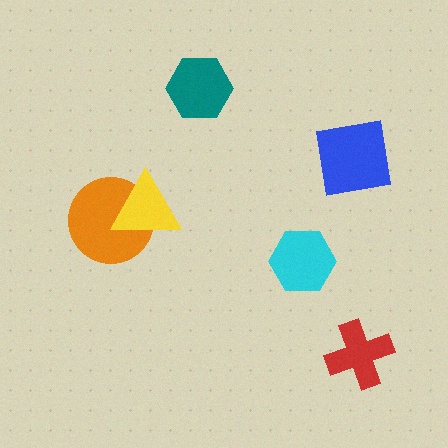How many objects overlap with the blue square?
0 objects overlap with the blue square.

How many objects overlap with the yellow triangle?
1 object overlaps with the yellow triangle.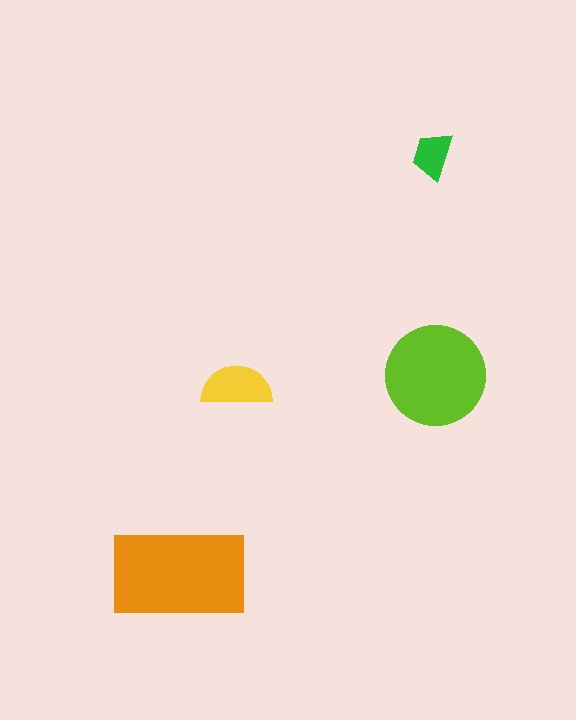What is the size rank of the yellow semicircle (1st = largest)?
3rd.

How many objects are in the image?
There are 4 objects in the image.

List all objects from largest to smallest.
The orange rectangle, the lime circle, the yellow semicircle, the green trapezoid.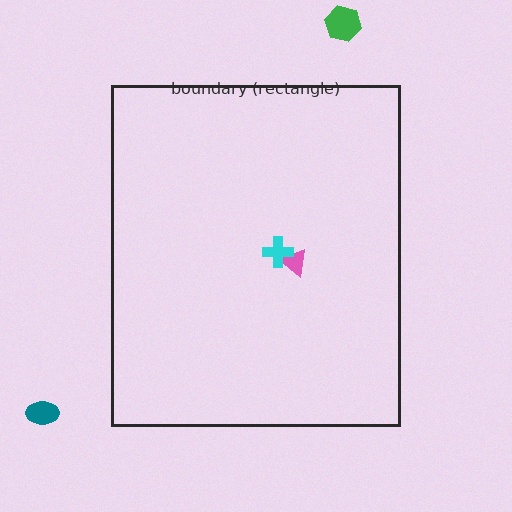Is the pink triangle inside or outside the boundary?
Inside.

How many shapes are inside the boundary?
2 inside, 2 outside.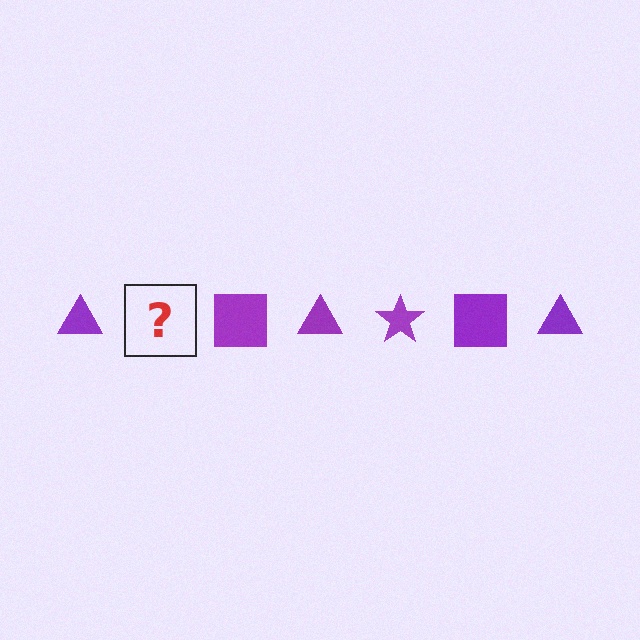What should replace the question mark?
The question mark should be replaced with a purple star.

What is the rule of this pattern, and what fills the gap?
The rule is that the pattern cycles through triangle, star, square shapes in purple. The gap should be filled with a purple star.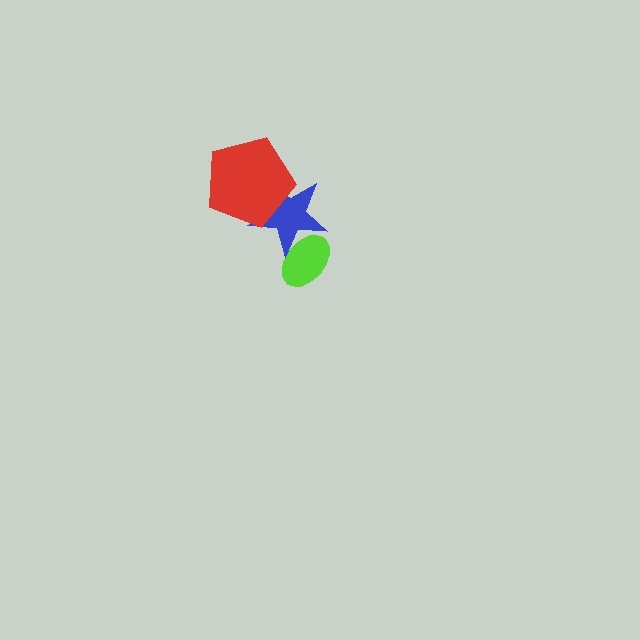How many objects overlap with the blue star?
2 objects overlap with the blue star.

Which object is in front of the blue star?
The red pentagon is in front of the blue star.